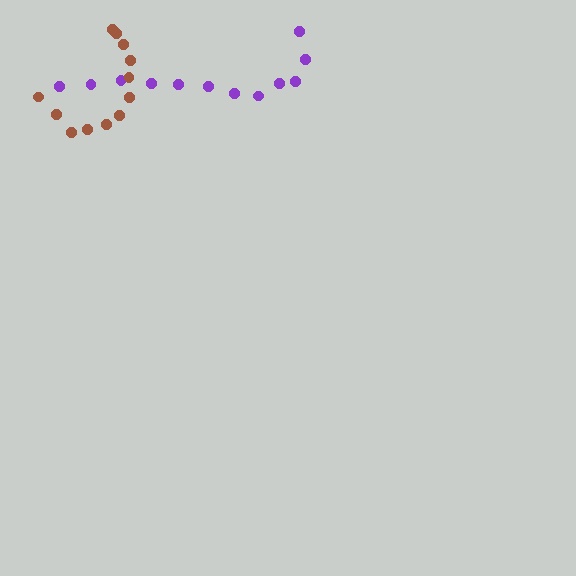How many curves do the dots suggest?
There are 2 distinct paths.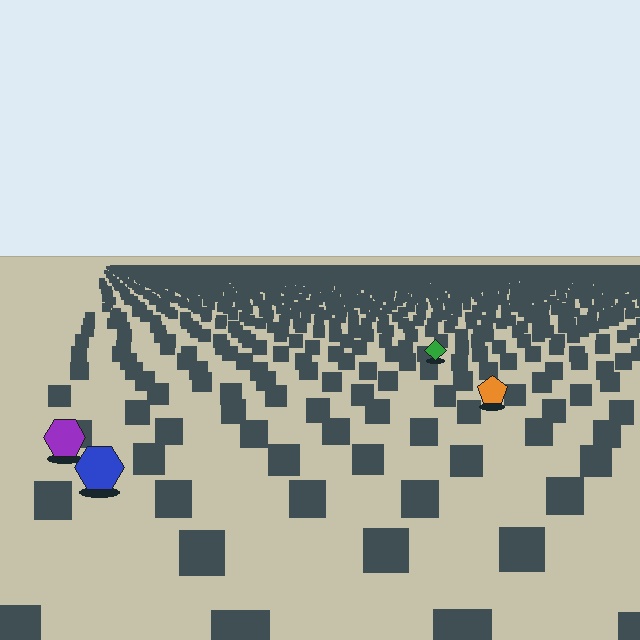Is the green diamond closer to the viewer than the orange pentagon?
No. The orange pentagon is closer — you can tell from the texture gradient: the ground texture is coarser near it.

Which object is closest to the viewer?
The blue hexagon is closest. The texture marks near it are larger and more spread out.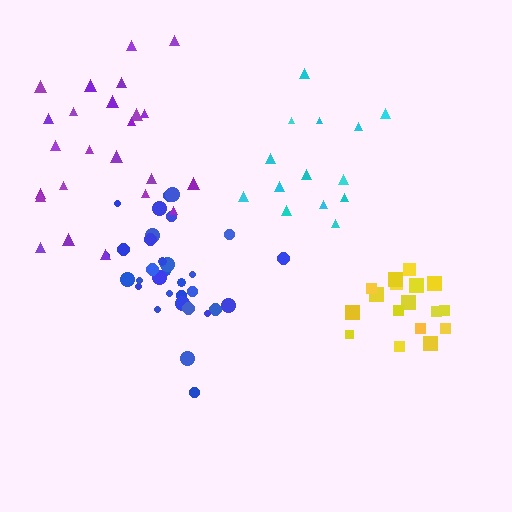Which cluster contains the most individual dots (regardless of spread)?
Blue (32).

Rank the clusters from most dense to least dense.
blue, yellow, cyan, purple.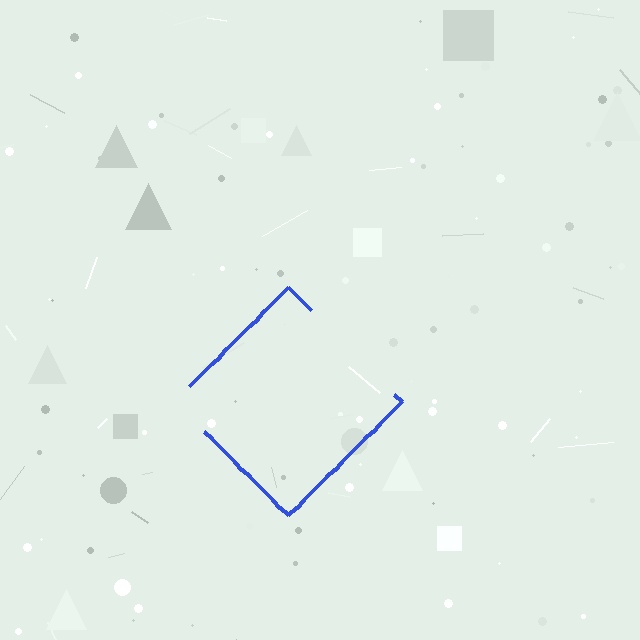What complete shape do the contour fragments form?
The contour fragments form a diamond.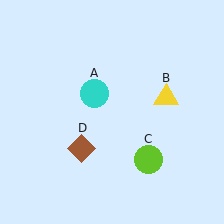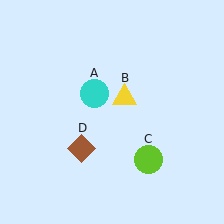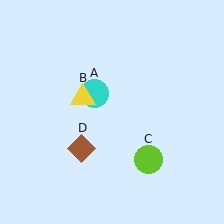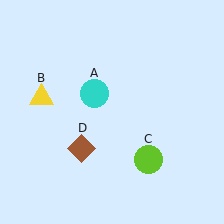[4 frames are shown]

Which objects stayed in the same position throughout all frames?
Cyan circle (object A) and lime circle (object C) and brown diamond (object D) remained stationary.